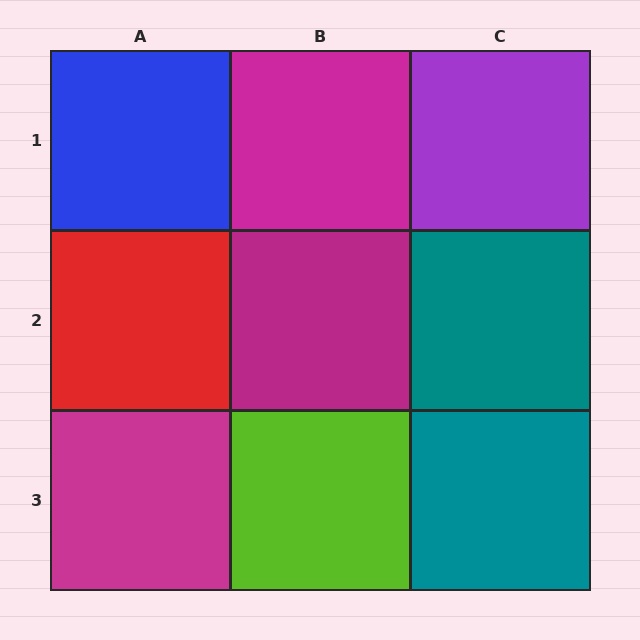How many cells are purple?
1 cell is purple.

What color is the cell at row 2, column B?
Magenta.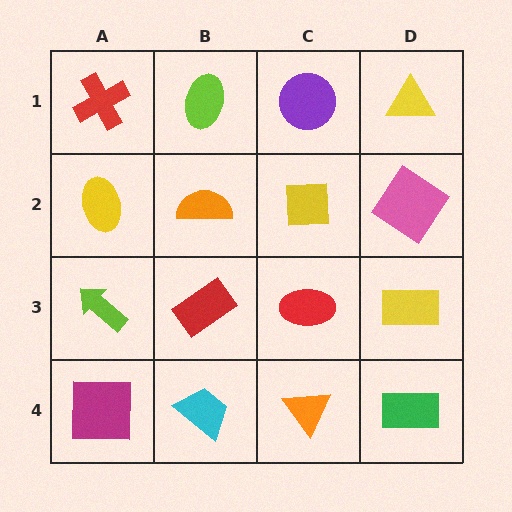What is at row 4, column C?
An orange triangle.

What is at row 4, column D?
A green rectangle.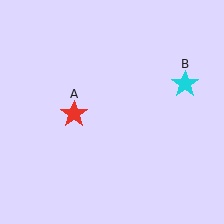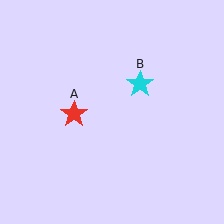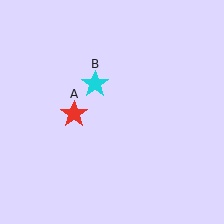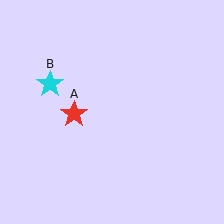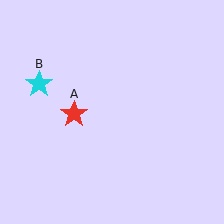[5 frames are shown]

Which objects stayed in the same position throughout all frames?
Red star (object A) remained stationary.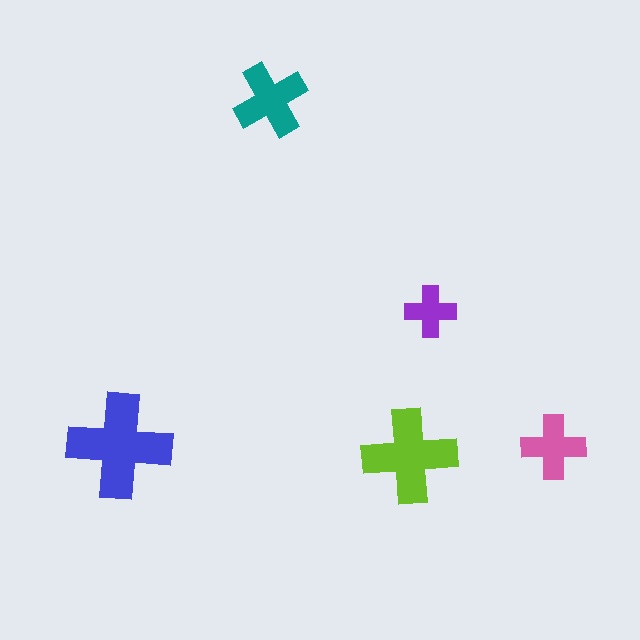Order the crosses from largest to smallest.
the blue one, the lime one, the teal one, the pink one, the purple one.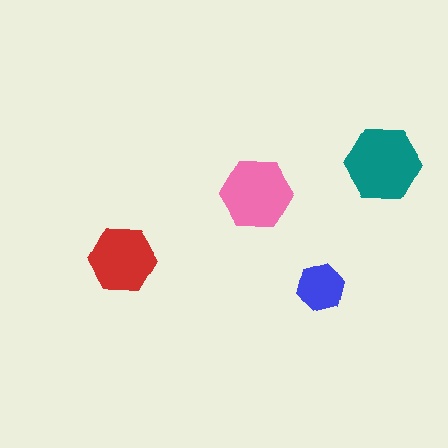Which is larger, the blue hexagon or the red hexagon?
The red one.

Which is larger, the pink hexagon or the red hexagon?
The pink one.